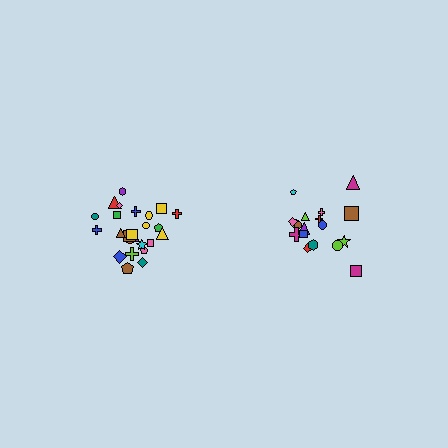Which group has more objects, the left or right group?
The left group.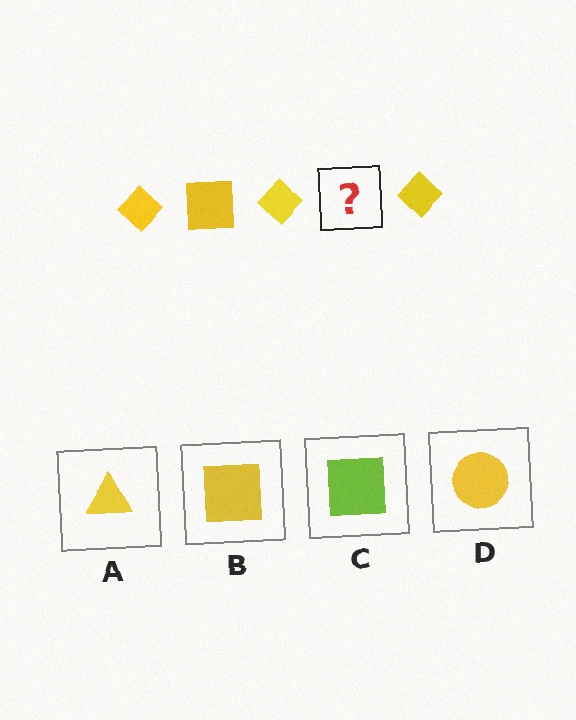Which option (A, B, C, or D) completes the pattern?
B.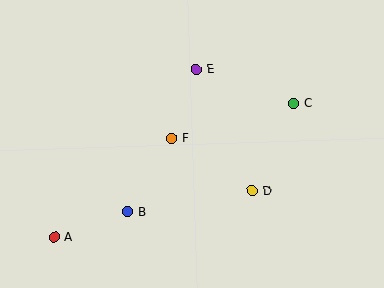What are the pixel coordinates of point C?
Point C is at (294, 104).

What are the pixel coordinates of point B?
Point B is at (128, 212).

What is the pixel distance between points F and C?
The distance between F and C is 127 pixels.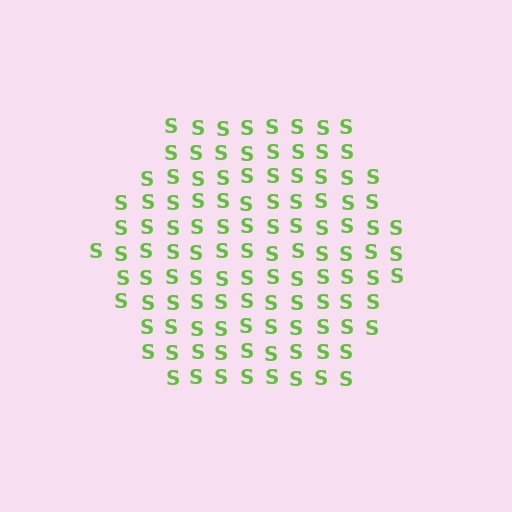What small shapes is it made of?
It is made of small letter S's.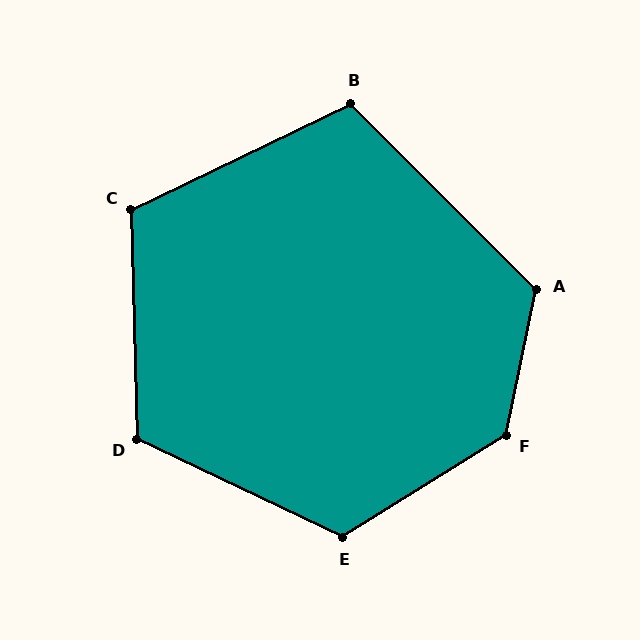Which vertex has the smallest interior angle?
B, at approximately 109 degrees.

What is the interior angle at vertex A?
Approximately 123 degrees (obtuse).